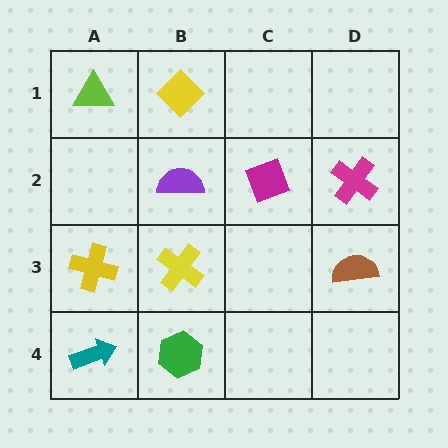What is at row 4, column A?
A teal arrow.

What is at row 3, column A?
A yellow cross.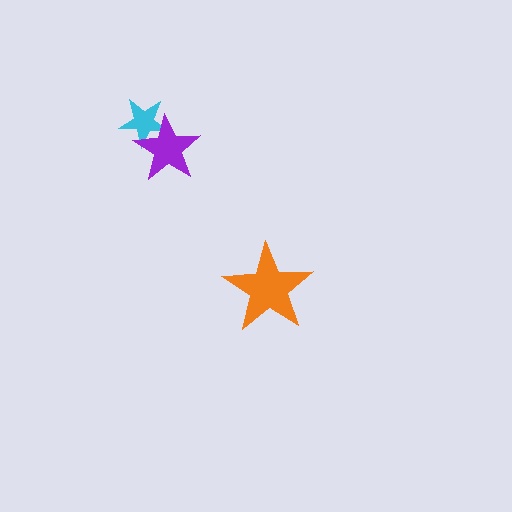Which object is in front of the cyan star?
The purple star is in front of the cyan star.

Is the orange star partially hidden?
No, no other shape covers it.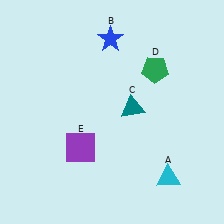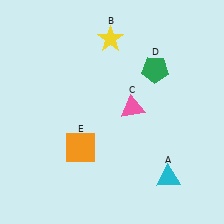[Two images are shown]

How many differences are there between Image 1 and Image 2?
There are 3 differences between the two images.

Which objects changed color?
B changed from blue to yellow. C changed from teal to pink. E changed from purple to orange.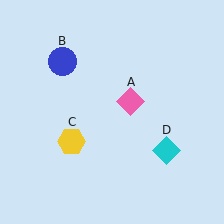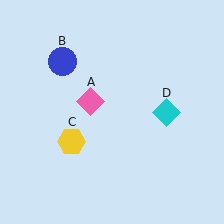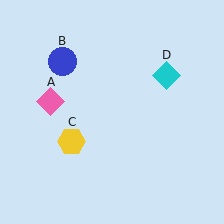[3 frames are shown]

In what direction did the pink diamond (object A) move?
The pink diamond (object A) moved left.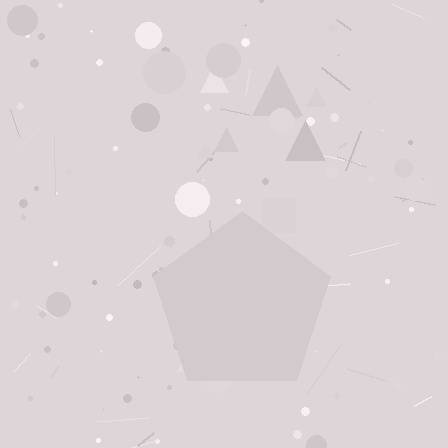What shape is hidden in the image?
A pentagon is hidden in the image.